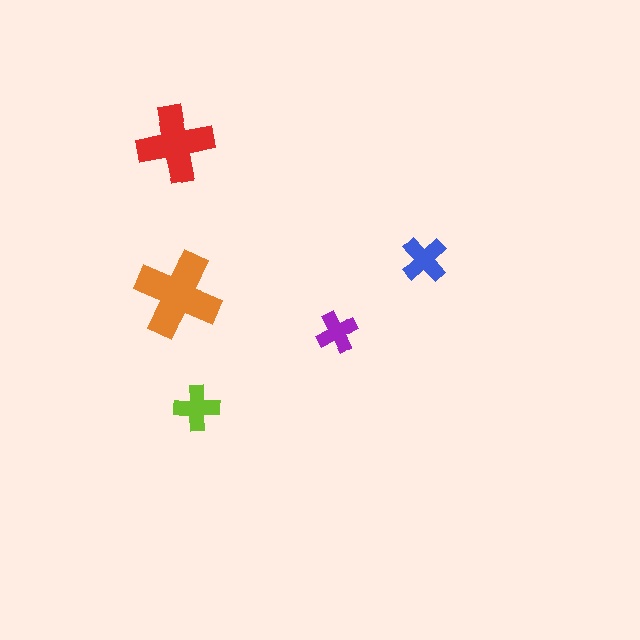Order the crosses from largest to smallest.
the orange one, the red one, the blue one, the lime one, the purple one.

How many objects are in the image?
There are 5 objects in the image.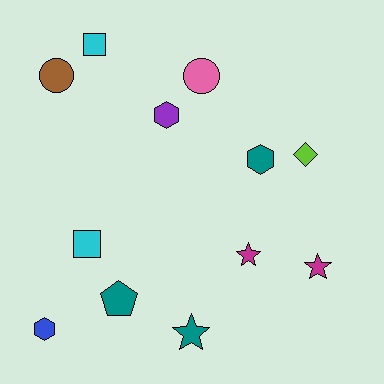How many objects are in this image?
There are 12 objects.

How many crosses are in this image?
There are no crosses.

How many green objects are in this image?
There are no green objects.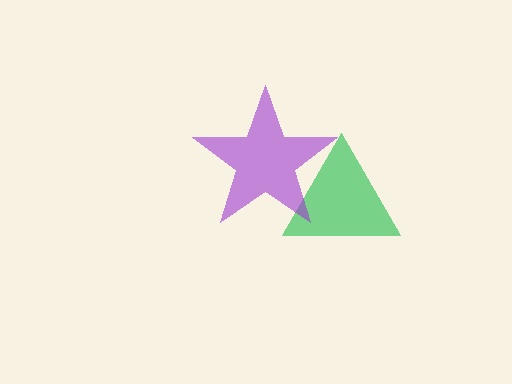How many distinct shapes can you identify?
There are 2 distinct shapes: a green triangle, a purple star.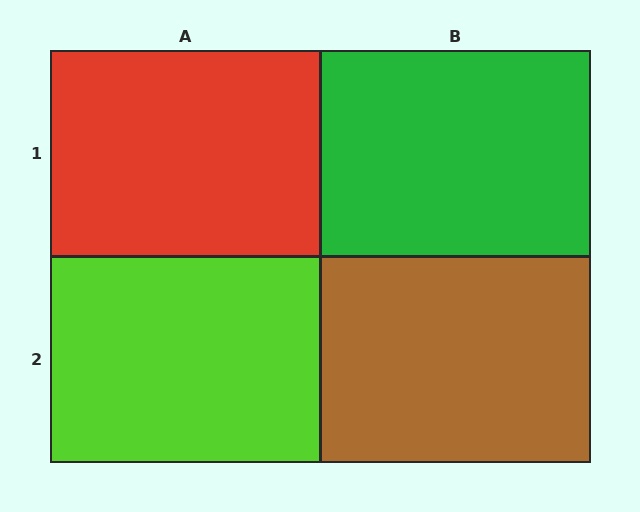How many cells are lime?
1 cell is lime.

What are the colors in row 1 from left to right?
Red, green.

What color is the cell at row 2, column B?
Brown.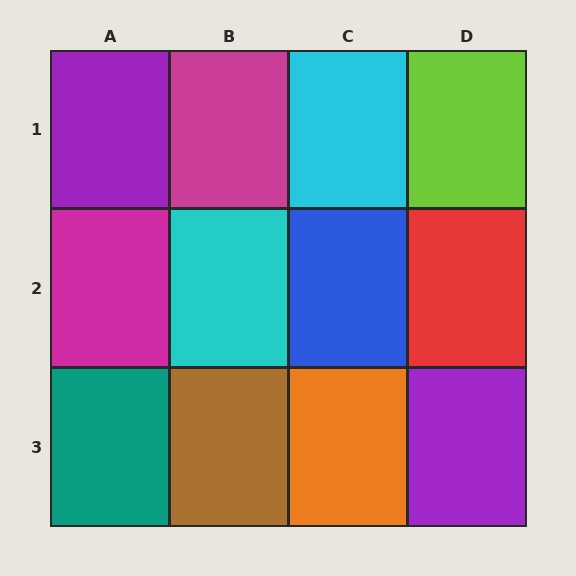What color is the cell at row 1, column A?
Purple.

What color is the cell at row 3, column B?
Brown.